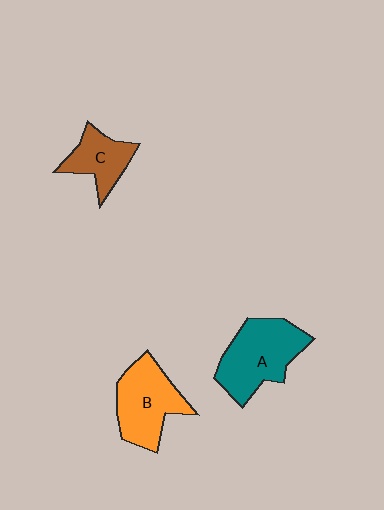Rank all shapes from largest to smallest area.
From largest to smallest: A (teal), B (orange), C (brown).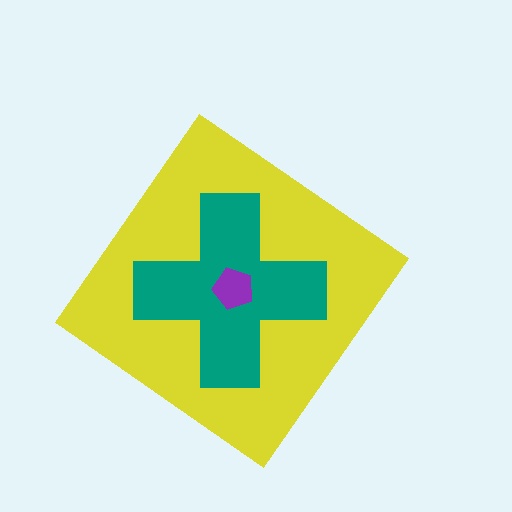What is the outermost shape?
The yellow diamond.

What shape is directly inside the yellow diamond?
The teal cross.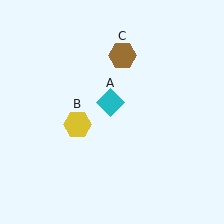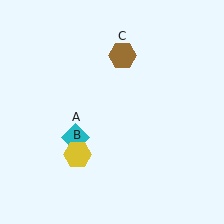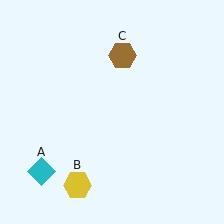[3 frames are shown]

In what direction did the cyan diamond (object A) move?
The cyan diamond (object A) moved down and to the left.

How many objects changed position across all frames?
2 objects changed position: cyan diamond (object A), yellow hexagon (object B).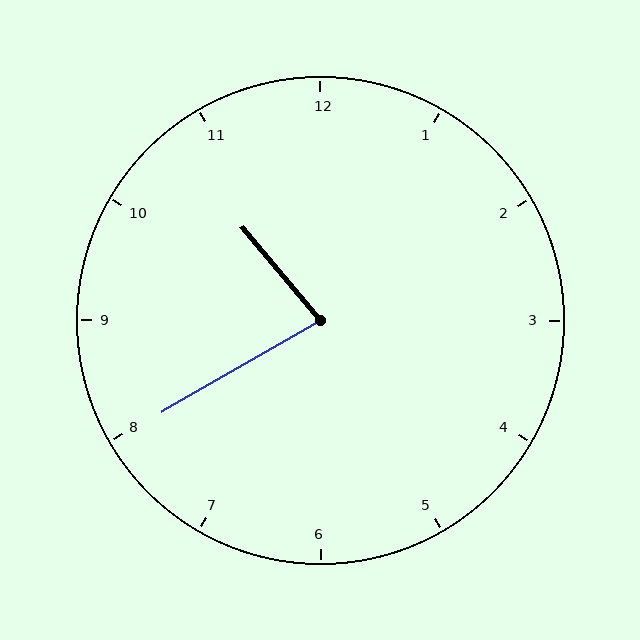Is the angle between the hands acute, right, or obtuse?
It is acute.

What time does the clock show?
10:40.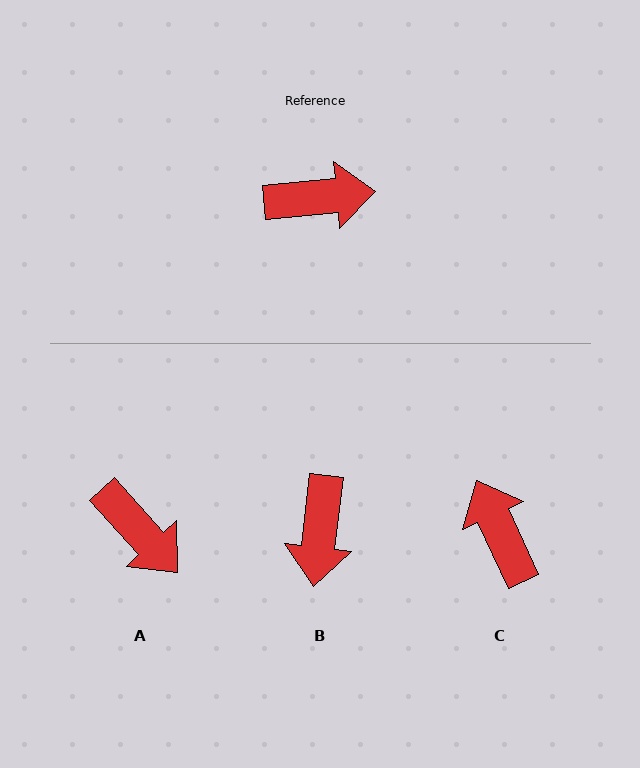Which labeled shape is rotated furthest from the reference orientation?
C, about 109 degrees away.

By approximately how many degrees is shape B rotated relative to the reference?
Approximately 102 degrees clockwise.